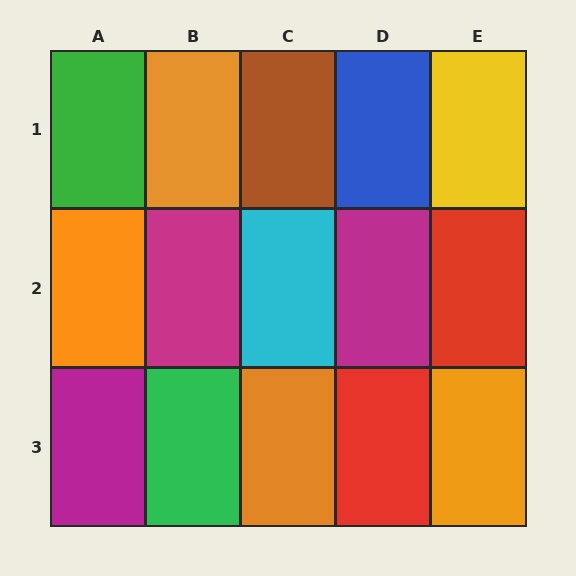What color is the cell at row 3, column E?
Orange.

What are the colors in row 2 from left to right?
Orange, magenta, cyan, magenta, red.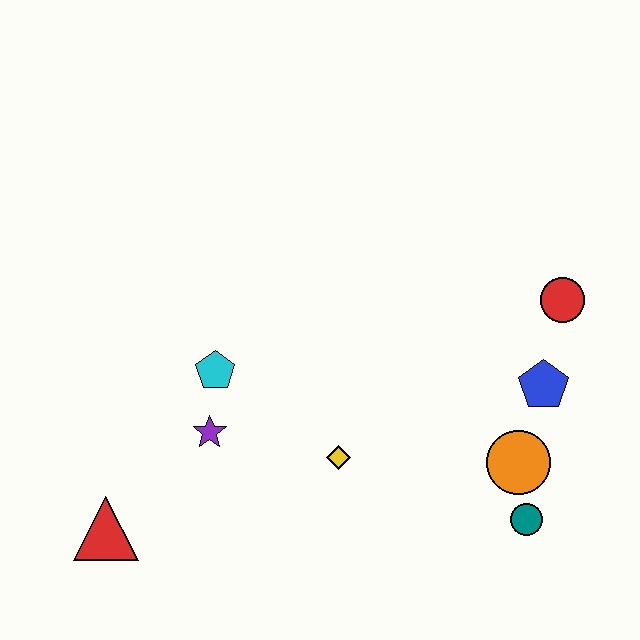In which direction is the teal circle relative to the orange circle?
The teal circle is below the orange circle.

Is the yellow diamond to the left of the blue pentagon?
Yes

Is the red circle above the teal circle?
Yes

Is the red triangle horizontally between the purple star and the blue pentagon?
No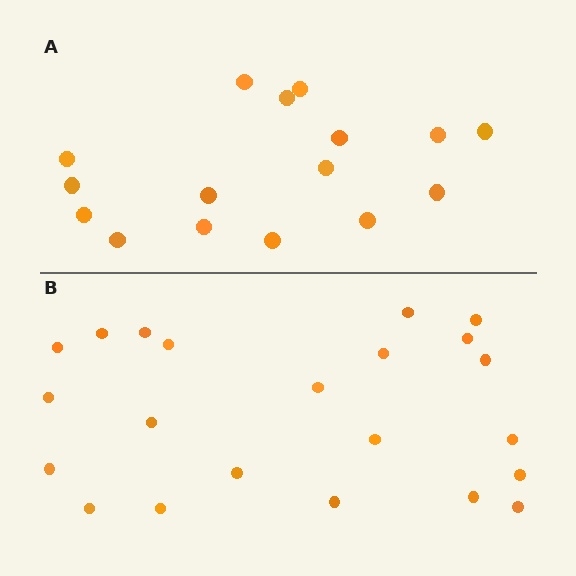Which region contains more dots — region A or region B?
Region B (the bottom region) has more dots.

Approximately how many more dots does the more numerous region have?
Region B has about 6 more dots than region A.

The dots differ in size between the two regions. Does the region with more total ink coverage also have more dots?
No. Region A has more total ink coverage because its dots are larger, but region B actually contains more individual dots. Total area can be misleading — the number of items is what matters here.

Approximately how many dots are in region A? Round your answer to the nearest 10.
About 20 dots. (The exact count is 16, which rounds to 20.)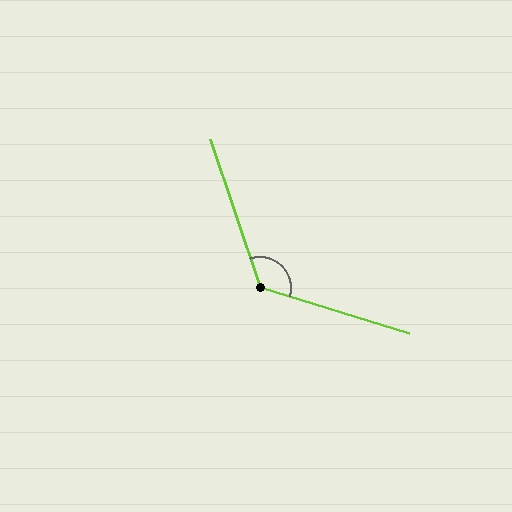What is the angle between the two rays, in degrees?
Approximately 125 degrees.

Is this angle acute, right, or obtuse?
It is obtuse.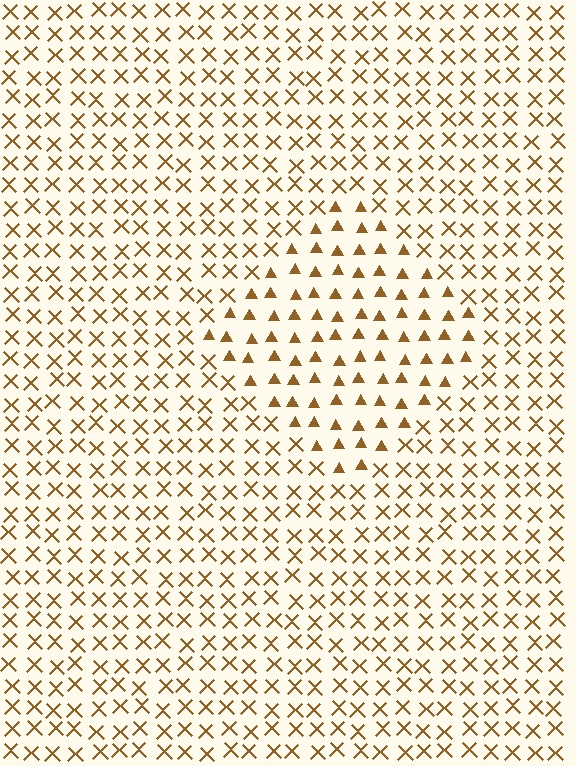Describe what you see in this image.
The image is filled with small brown elements arranged in a uniform grid. A diamond-shaped region contains triangles, while the surrounding area contains X marks. The boundary is defined purely by the change in element shape.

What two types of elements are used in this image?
The image uses triangles inside the diamond region and X marks outside it.